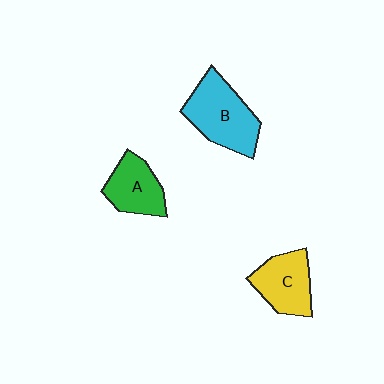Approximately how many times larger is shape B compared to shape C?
Approximately 1.3 times.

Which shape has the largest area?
Shape B (cyan).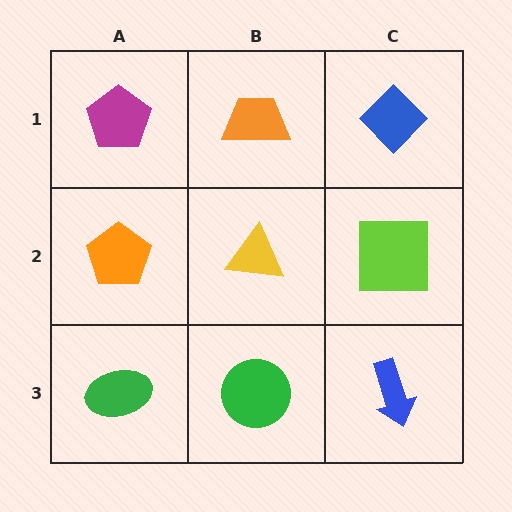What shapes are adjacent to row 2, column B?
An orange trapezoid (row 1, column B), a green circle (row 3, column B), an orange pentagon (row 2, column A), a lime square (row 2, column C).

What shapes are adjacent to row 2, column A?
A magenta pentagon (row 1, column A), a green ellipse (row 3, column A), a yellow triangle (row 2, column B).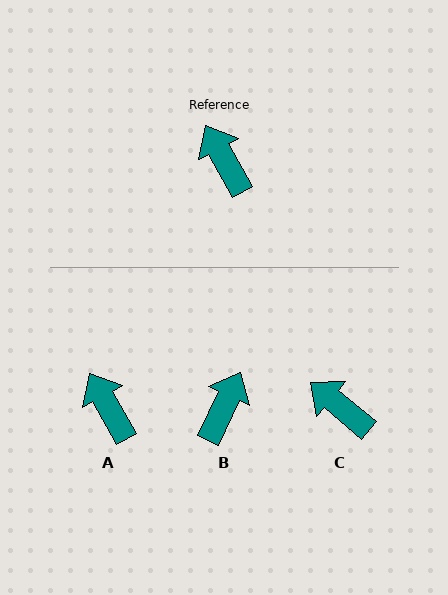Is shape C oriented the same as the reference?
No, it is off by about 21 degrees.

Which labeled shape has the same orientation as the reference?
A.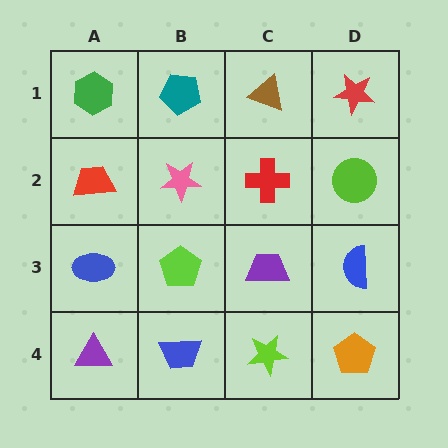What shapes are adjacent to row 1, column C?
A red cross (row 2, column C), a teal pentagon (row 1, column B), a red star (row 1, column D).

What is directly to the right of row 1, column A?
A teal pentagon.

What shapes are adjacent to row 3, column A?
A red trapezoid (row 2, column A), a purple triangle (row 4, column A), a lime pentagon (row 3, column B).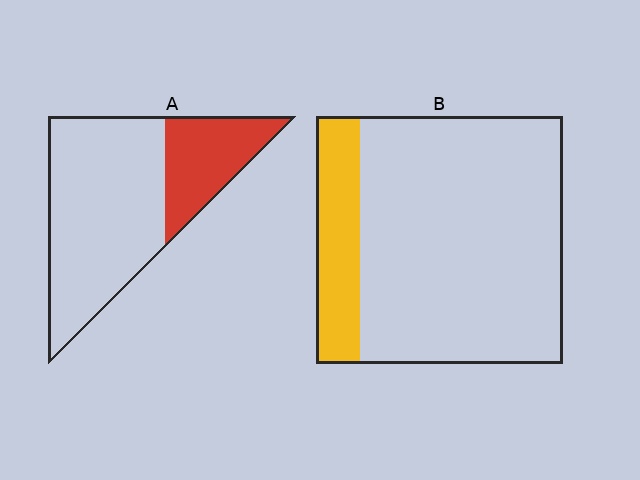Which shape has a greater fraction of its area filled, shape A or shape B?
Shape A.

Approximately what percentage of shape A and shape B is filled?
A is approximately 30% and B is approximately 20%.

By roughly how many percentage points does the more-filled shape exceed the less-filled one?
By roughly 10 percentage points (A over B).